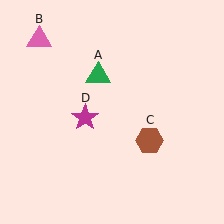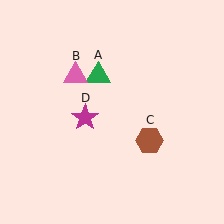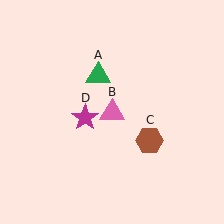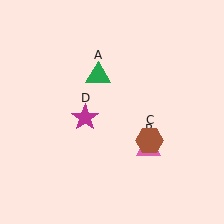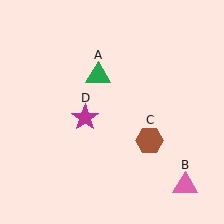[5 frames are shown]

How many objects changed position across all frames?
1 object changed position: pink triangle (object B).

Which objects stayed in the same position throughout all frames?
Green triangle (object A) and brown hexagon (object C) and magenta star (object D) remained stationary.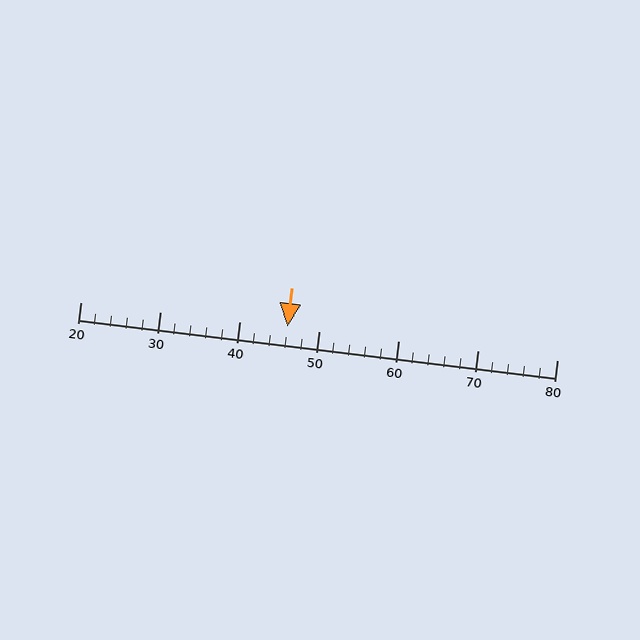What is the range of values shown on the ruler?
The ruler shows values from 20 to 80.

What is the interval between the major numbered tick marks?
The major tick marks are spaced 10 units apart.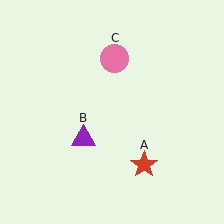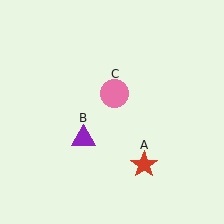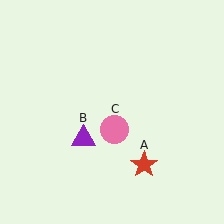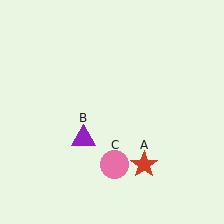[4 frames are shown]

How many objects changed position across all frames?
1 object changed position: pink circle (object C).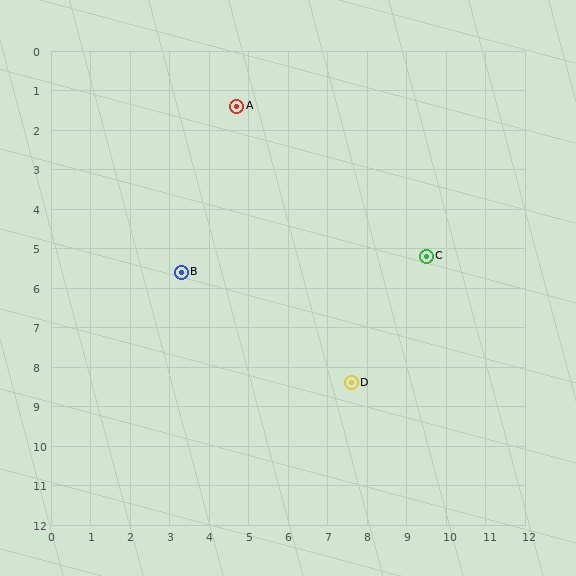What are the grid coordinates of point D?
Point D is at approximately (7.6, 8.4).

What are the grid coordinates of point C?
Point C is at approximately (9.5, 5.2).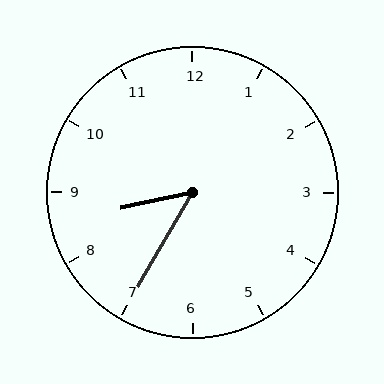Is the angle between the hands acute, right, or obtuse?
It is acute.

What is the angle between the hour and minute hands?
Approximately 48 degrees.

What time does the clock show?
8:35.